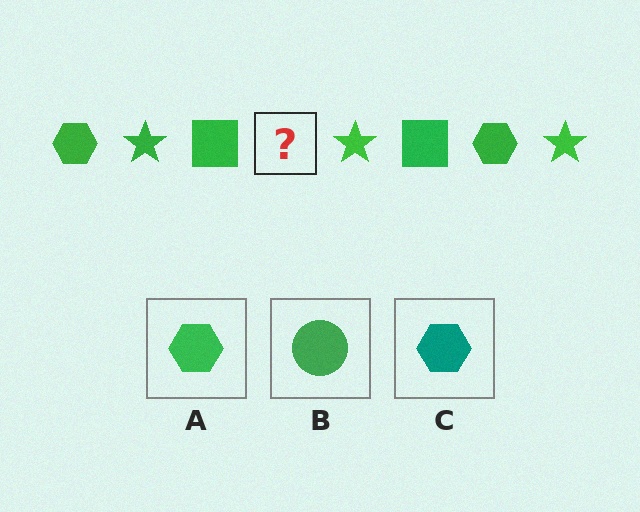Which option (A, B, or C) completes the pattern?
A.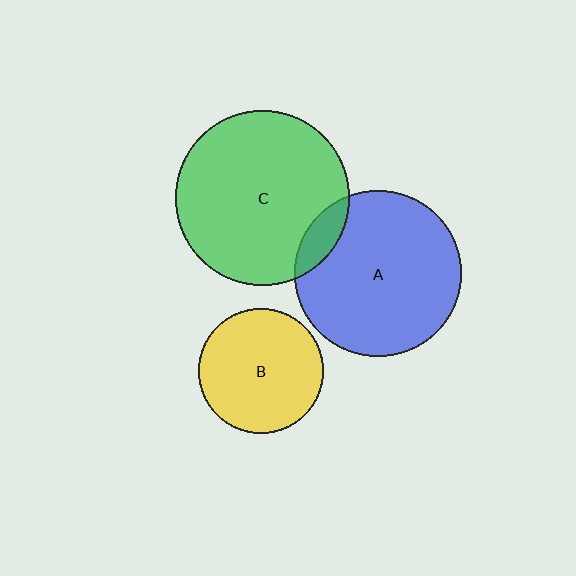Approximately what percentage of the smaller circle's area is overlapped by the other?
Approximately 10%.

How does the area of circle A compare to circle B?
Approximately 1.8 times.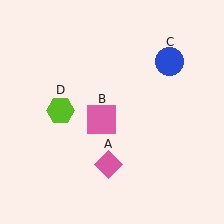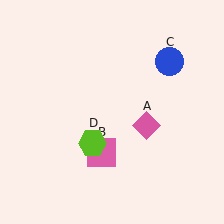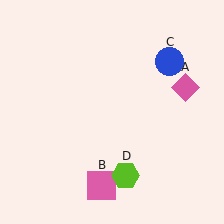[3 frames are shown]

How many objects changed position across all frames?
3 objects changed position: pink diamond (object A), pink square (object B), lime hexagon (object D).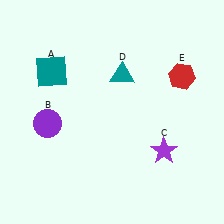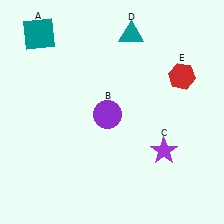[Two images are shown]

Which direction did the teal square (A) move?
The teal square (A) moved up.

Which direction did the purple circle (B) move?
The purple circle (B) moved right.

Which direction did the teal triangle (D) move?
The teal triangle (D) moved up.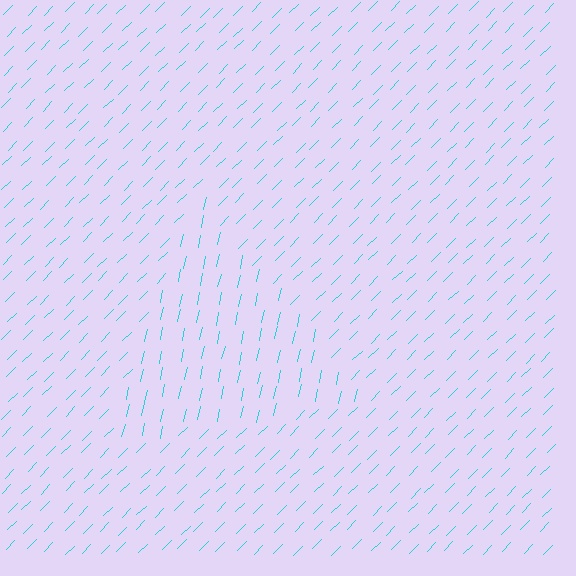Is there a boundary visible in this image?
Yes, there is a texture boundary formed by a change in line orientation.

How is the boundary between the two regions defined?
The boundary is defined purely by a change in line orientation (approximately 33 degrees difference). All lines are the same color and thickness.